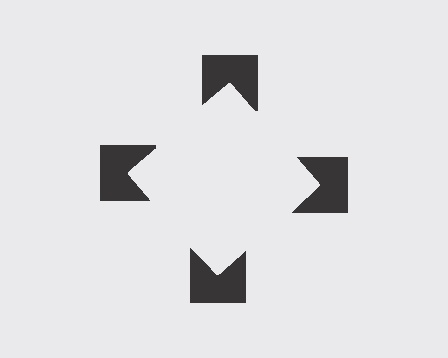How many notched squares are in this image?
There are 4 — one at each vertex of the illusory square.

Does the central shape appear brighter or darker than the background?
It typically appears slightly brighter than the background, even though no actual brightness change is drawn.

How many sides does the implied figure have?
4 sides.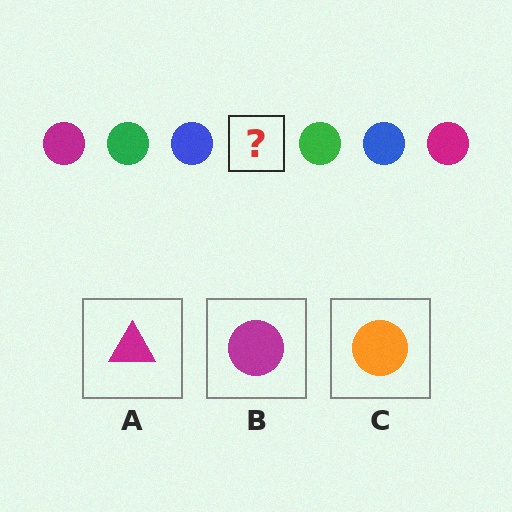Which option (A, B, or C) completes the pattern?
B.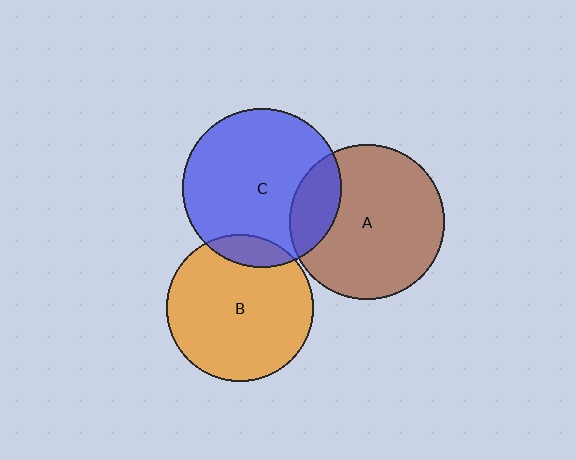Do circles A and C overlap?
Yes.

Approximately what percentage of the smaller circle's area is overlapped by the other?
Approximately 20%.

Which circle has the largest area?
Circle C (blue).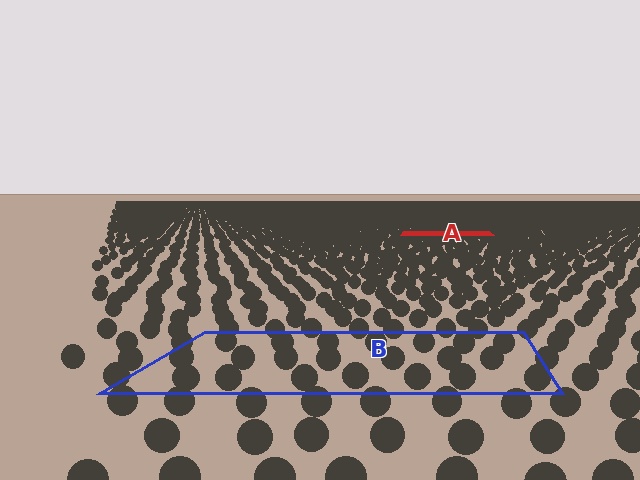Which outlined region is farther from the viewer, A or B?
Region A is farther from the viewer — the texture elements inside it appear smaller and more densely packed.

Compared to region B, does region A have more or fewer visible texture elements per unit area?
Region A has more texture elements per unit area — they are packed more densely because it is farther away.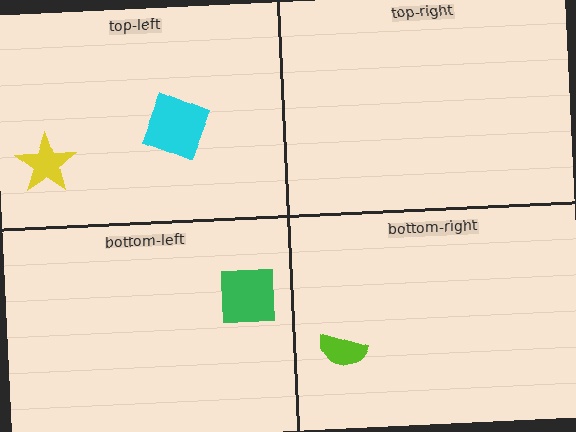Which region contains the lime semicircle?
The bottom-right region.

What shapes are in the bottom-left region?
The green square.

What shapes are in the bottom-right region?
The lime semicircle.